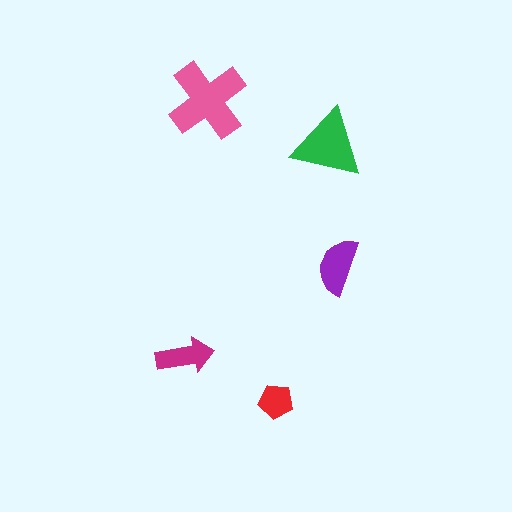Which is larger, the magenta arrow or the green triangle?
The green triangle.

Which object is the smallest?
The red pentagon.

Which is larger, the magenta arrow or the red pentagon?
The magenta arrow.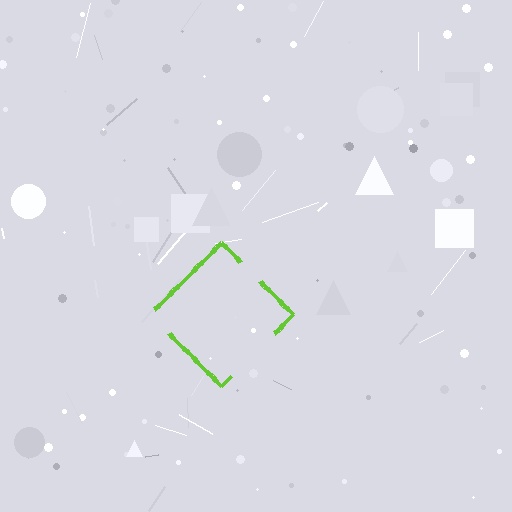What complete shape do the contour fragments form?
The contour fragments form a diamond.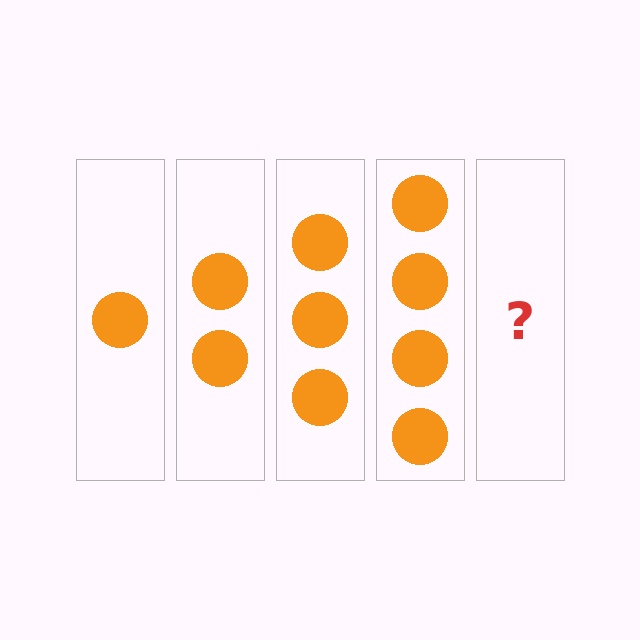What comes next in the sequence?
The next element should be 5 circles.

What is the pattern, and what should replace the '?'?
The pattern is that each step adds one more circle. The '?' should be 5 circles.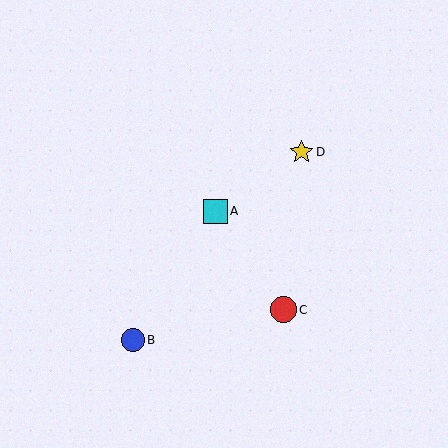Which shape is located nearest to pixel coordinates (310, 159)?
The yellow star (labeled D) at (301, 152) is nearest to that location.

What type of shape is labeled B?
Shape B is a blue circle.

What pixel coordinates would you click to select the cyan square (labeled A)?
Click at (215, 211) to select the cyan square A.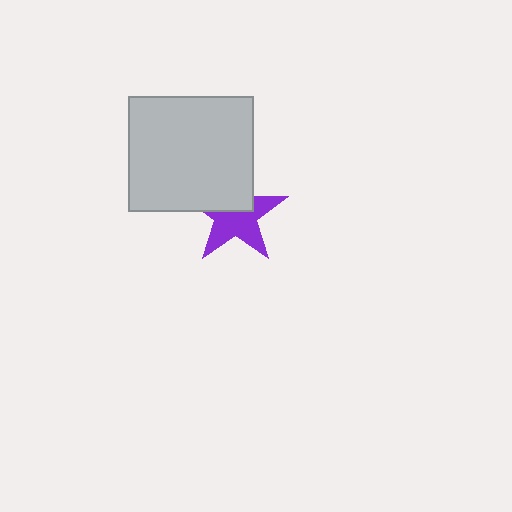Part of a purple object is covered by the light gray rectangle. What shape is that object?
It is a star.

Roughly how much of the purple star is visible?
About half of it is visible (roughly 60%).